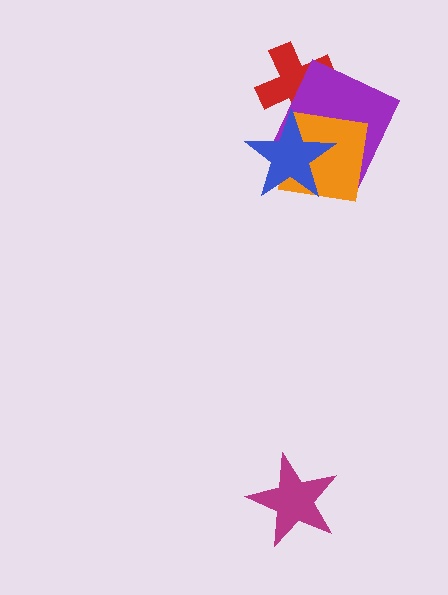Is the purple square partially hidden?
Yes, it is partially covered by another shape.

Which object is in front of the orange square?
The blue star is in front of the orange square.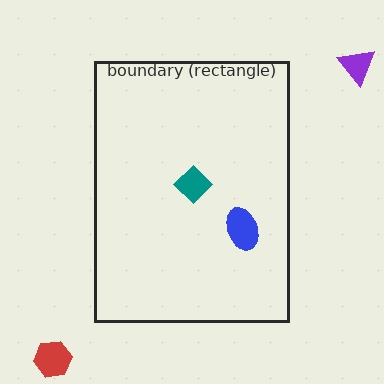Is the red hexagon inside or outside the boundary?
Outside.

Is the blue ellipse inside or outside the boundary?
Inside.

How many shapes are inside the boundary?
2 inside, 2 outside.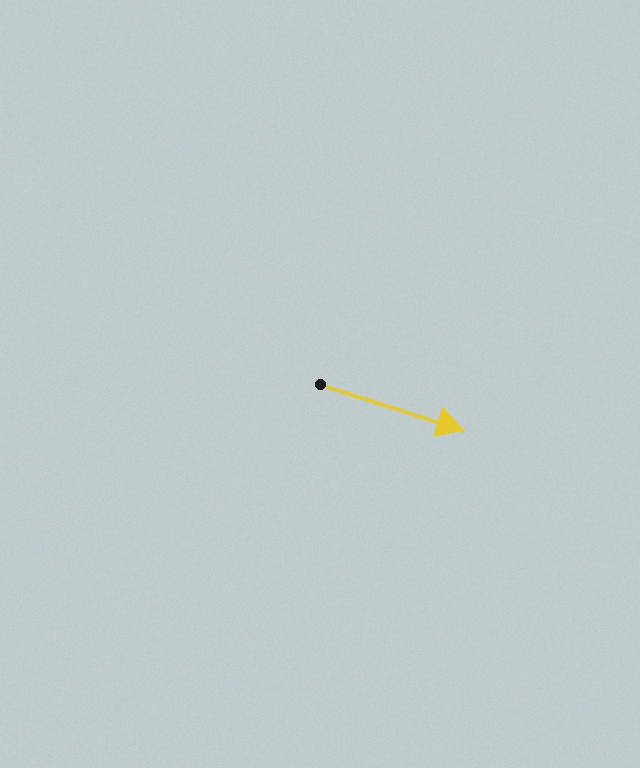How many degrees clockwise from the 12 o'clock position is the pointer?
Approximately 108 degrees.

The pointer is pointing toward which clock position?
Roughly 4 o'clock.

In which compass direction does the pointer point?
East.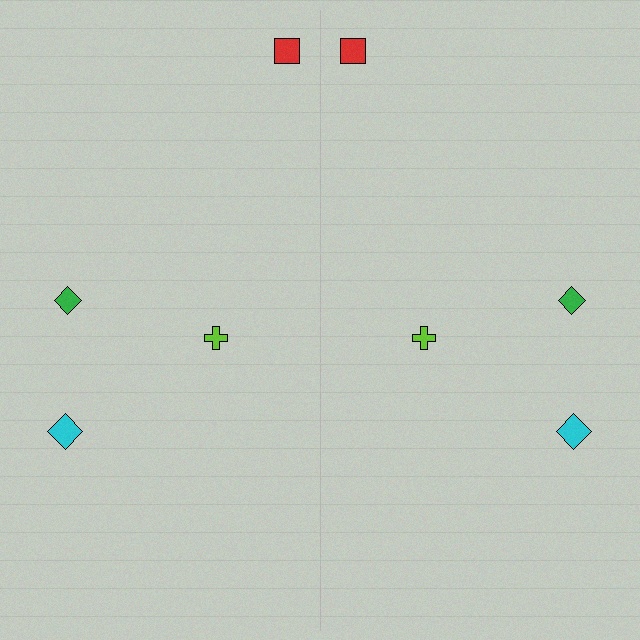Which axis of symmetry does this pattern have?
The pattern has a vertical axis of symmetry running through the center of the image.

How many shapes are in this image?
There are 8 shapes in this image.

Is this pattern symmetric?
Yes, this pattern has bilateral (reflection) symmetry.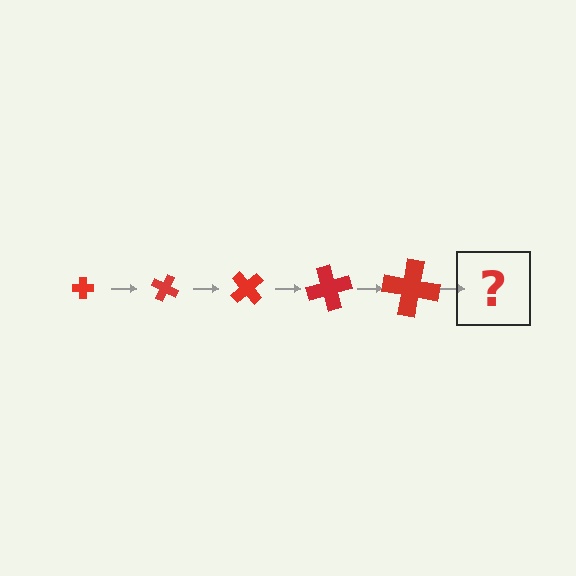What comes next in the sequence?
The next element should be a cross, larger than the previous one and rotated 125 degrees from the start.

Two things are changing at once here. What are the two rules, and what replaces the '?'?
The two rules are that the cross grows larger each step and it rotates 25 degrees each step. The '?' should be a cross, larger than the previous one and rotated 125 degrees from the start.